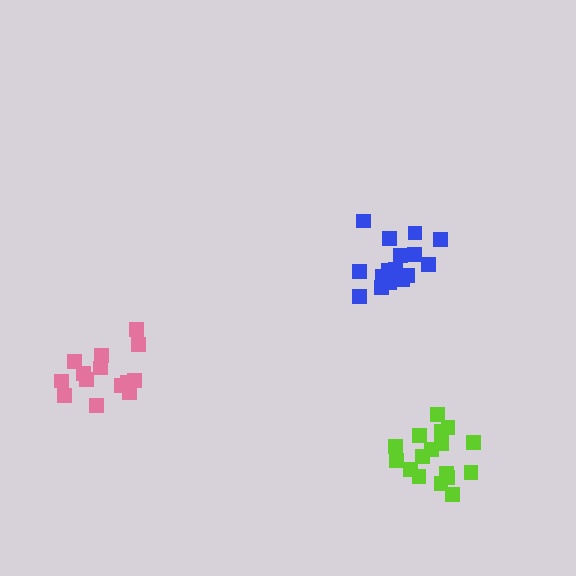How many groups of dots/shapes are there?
There are 3 groups.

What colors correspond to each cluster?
The clusters are colored: pink, blue, lime.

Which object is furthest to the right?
The lime cluster is rightmost.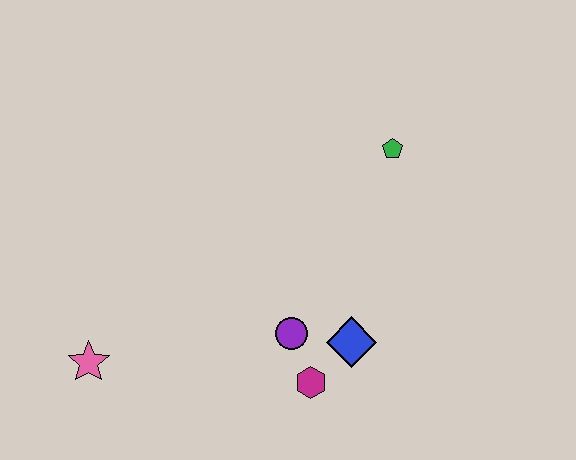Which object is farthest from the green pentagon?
The pink star is farthest from the green pentagon.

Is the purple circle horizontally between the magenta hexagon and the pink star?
Yes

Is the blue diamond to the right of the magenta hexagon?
Yes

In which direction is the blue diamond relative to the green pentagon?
The blue diamond is below the green pentagon.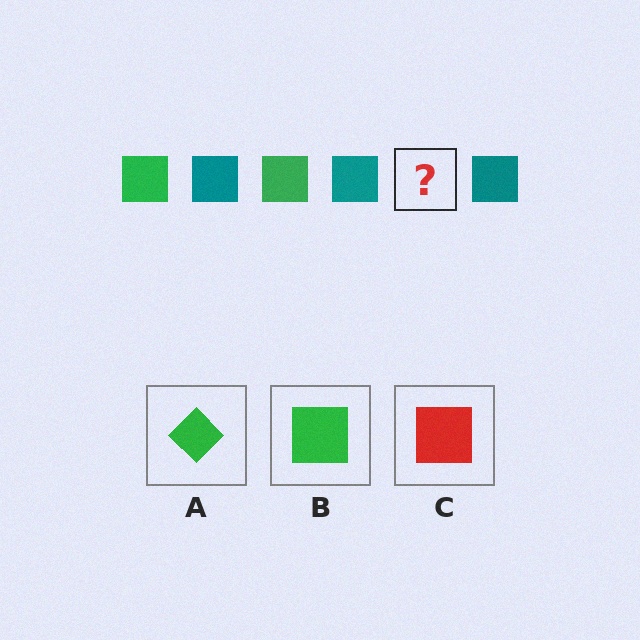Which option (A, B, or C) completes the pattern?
B.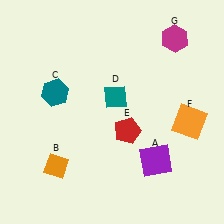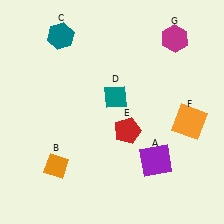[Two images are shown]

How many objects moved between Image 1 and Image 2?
1 object moved between the two images.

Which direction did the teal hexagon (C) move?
The teal hexagon (C) moved up.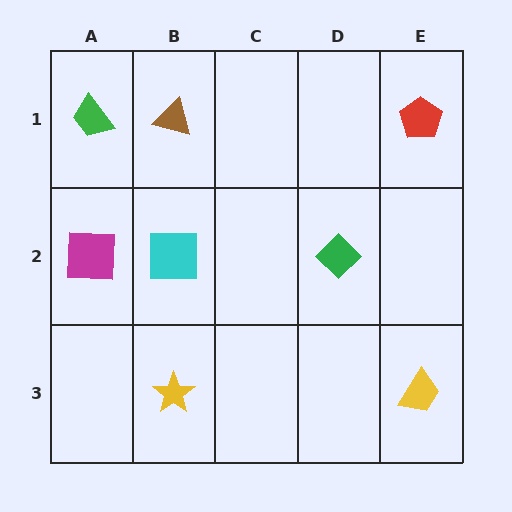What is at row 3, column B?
A yellow star.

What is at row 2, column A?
A magenta square.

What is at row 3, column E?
A yellow trapezoid.